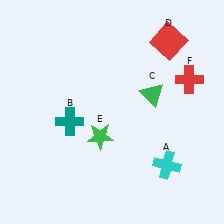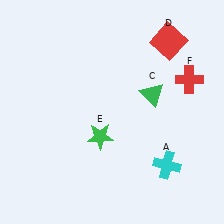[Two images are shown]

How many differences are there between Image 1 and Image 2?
There is 1 difference between the two images.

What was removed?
The teal cross (B) was removed in Image 2.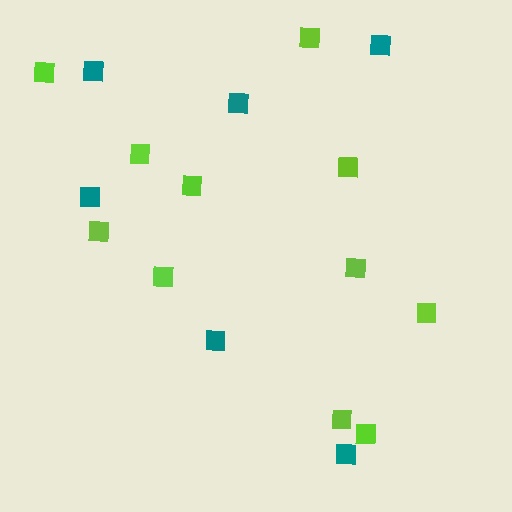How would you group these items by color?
There are 2 groups: one group of teal squares (6) and one group of lime squares (11).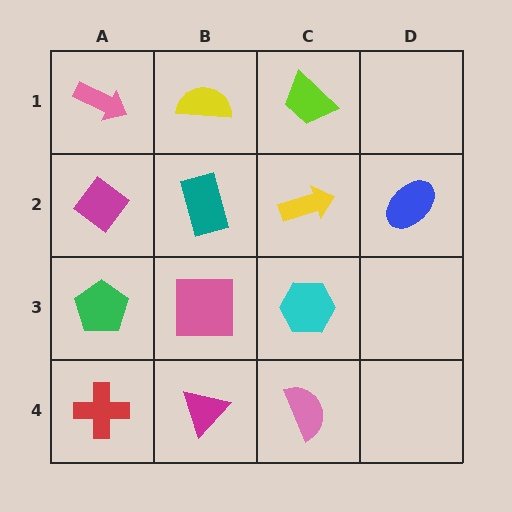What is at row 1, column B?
A yellow semicircle.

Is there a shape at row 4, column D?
No, that cell is empty.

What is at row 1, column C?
A lime trapezoid.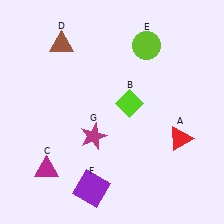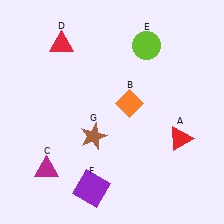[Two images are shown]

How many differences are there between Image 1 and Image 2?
There are 3 differences between the two images.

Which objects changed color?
B changed from lime to orange. D changed from brown to red. G changed from magenta to brown.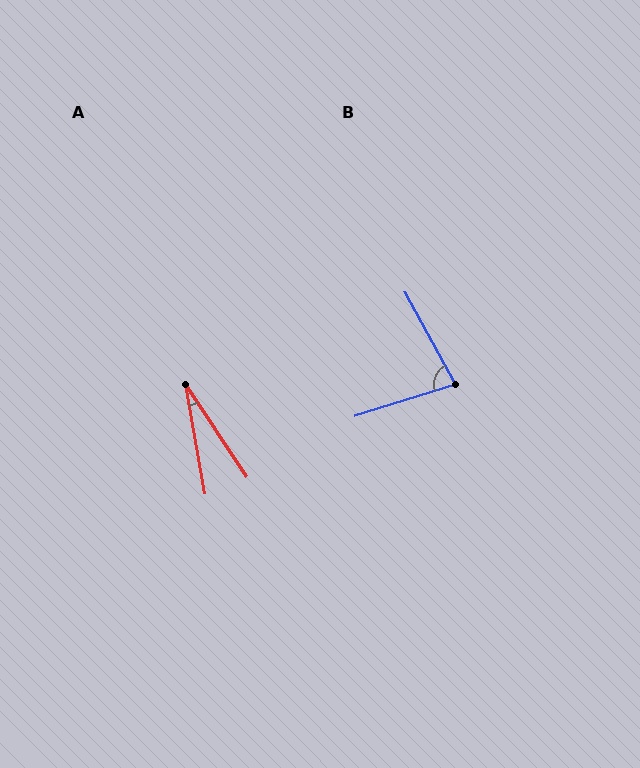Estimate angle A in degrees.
Approximately 24 degrees.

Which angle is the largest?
B, at approximately 79 degrees.